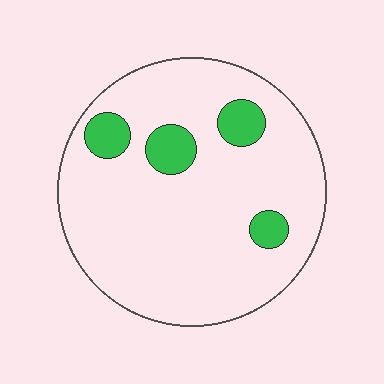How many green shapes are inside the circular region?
4.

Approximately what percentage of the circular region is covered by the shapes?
Approximately 10%.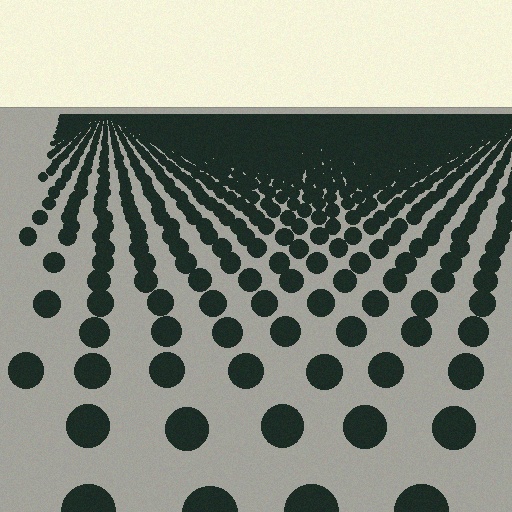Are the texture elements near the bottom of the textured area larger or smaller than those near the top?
Larger. Near the bottom, elements are closer to the viewer and appear at a bigger on-screen size.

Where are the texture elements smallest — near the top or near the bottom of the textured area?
Near the top.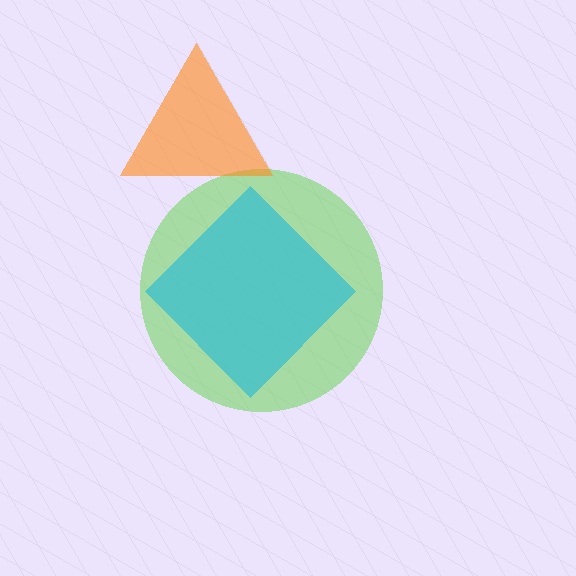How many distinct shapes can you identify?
There are 3 distinct shapes: a lime circle, a cyan diamond, an orange triangle.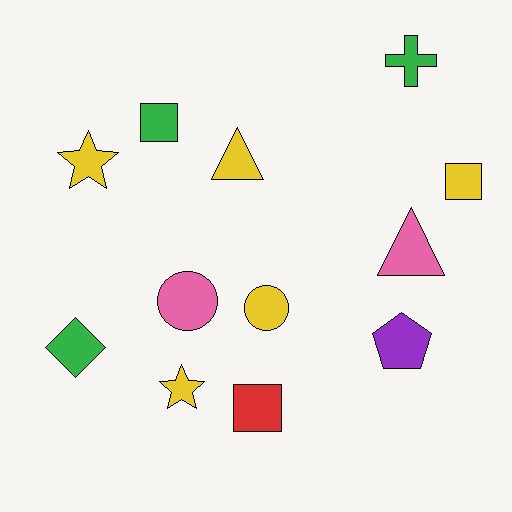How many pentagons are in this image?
There is 1 pentagon.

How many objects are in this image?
There are 12 objects.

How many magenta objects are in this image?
There are no magenta objects.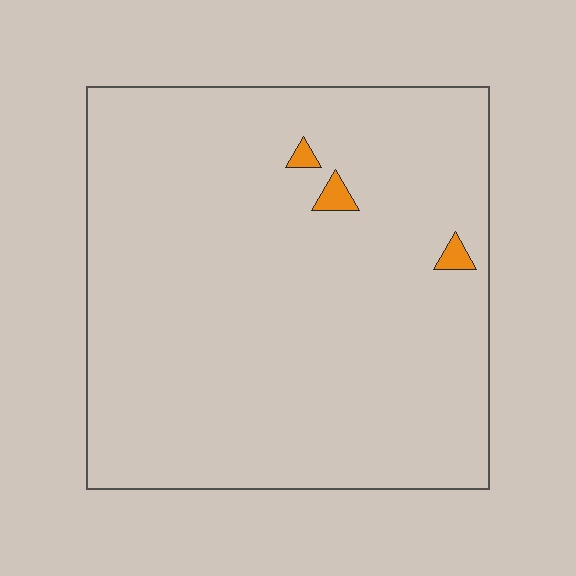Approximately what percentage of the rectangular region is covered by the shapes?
Approximately 0%.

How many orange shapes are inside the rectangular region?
3.